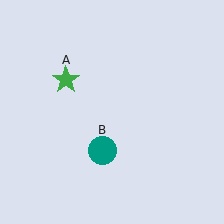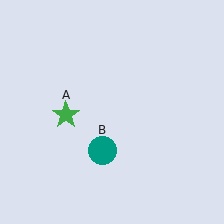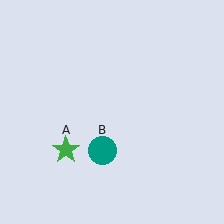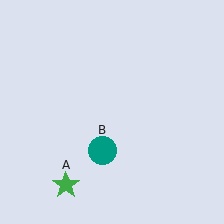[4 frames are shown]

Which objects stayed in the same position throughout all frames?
Teal circle (object B) remained stationary.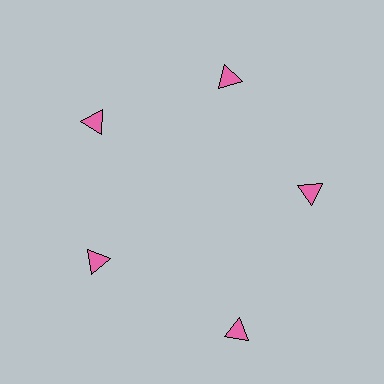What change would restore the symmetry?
The symmetry would be restored by moving it inward, back onto the ring so that all 5 triangles sit at equal angles and equal distance from the center.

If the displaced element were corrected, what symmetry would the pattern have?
It would have 5-fold rotational symmetry — the pattern would map onto itself every 72 degrees.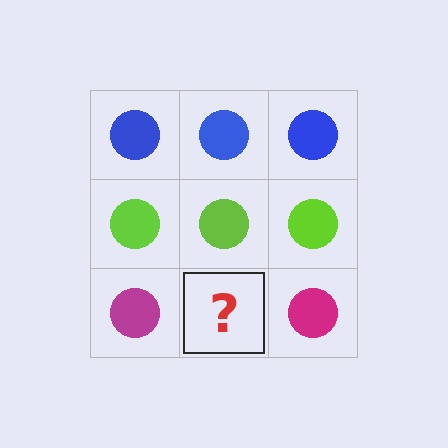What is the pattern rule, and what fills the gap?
The rule is that each row has a consistent color. The gap should be filled with a magenta circle.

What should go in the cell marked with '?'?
The missing cell should contain a magenta circle.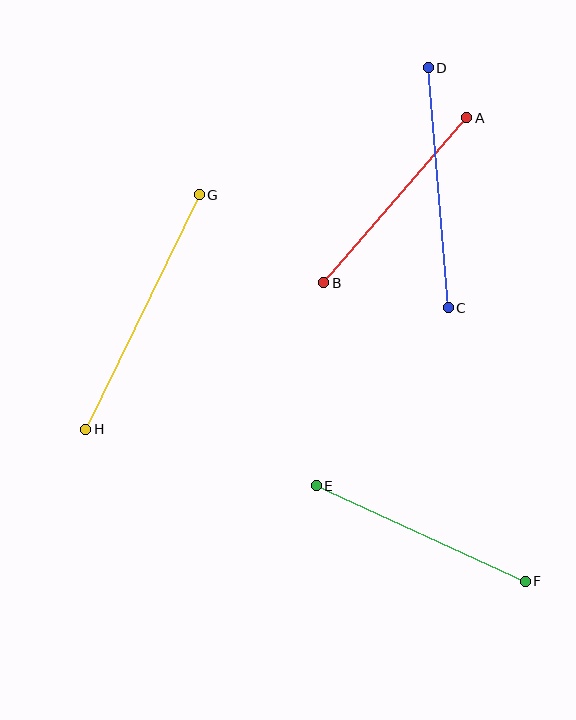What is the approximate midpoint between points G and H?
The midpoint is at approximately (143, 312) pixels.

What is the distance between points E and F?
The distance is approximately 230 pixels.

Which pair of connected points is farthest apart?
Points G and H are farthest apart.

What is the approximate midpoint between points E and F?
The midpoint is at approximately (421, 533) pixels.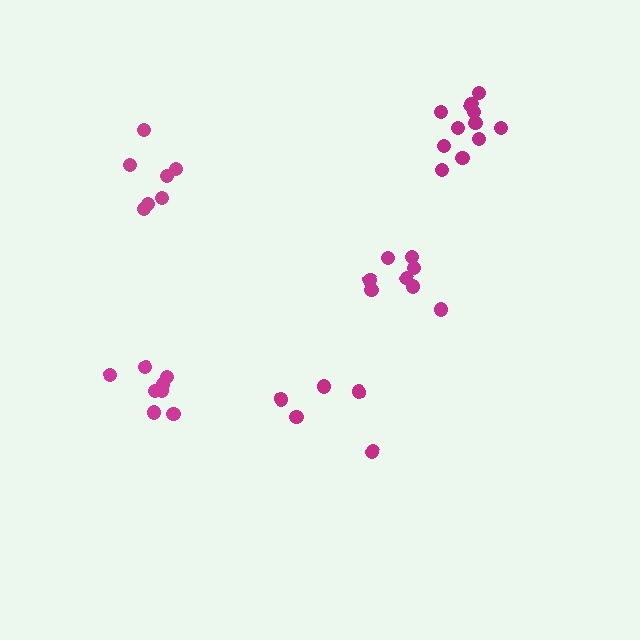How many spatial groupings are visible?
There are 5 spatial groupings.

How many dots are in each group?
Group 1: 8 dots, Group 2: 8 dots, Group 3: 8 dots, Group 4: 5 dots, Group 5: 11 dots (40 total).